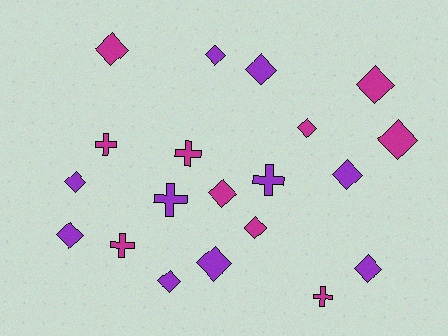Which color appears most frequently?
Purple, with 10 objects.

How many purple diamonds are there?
There are 8 purple diamonds.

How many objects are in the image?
There are 20 objects.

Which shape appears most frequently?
Diamond, with 14 objects.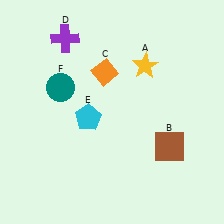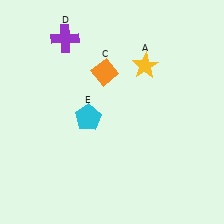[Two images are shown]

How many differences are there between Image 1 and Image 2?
There are 2 differences between the two images.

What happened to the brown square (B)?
The brown square (B) was removed in Image 2. It was in the bottom-right area of Image 1.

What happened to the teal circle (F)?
The teal circle (F) was removed in Image 2. It was in the top-left area of Image 1.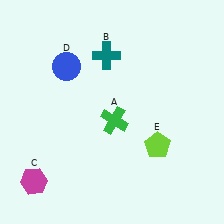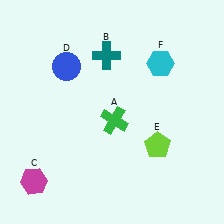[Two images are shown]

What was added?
A cyan hexagon (F) was added in Image 2.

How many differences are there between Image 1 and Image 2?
There is 1 difference between the two images.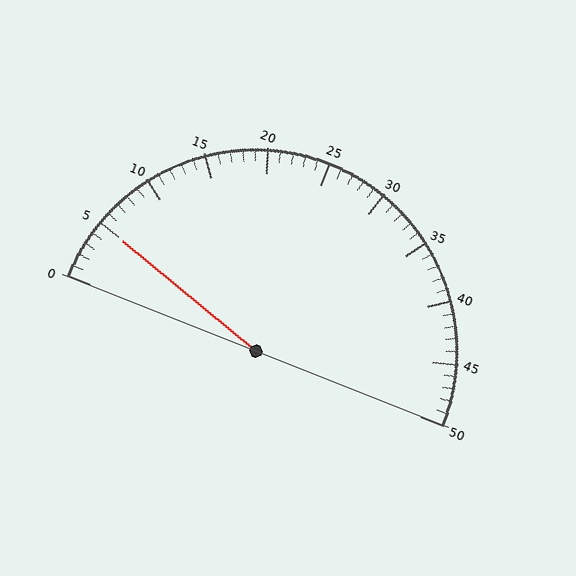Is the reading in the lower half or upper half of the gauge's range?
The reading is in the lower half of the range (0 to 50).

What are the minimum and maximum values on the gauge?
The gauge ranges from 0 to 50.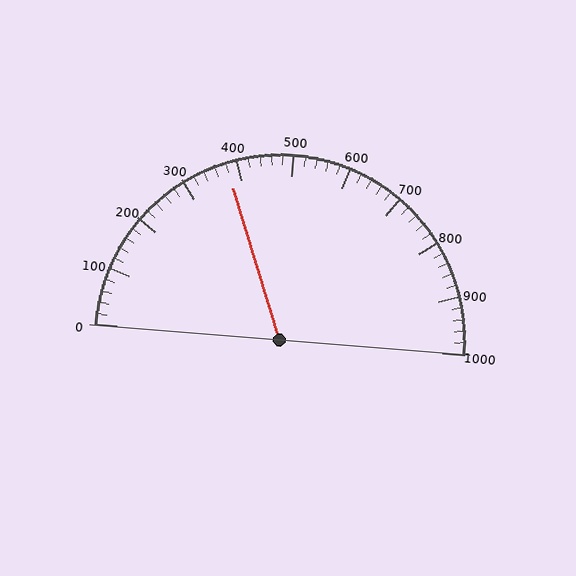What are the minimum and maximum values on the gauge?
The gauge ranges from 0 to 1000.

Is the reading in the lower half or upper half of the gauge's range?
The reading is in the lower half of the range (0 to 1000).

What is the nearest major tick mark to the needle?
The nearest major tick mark is 400.